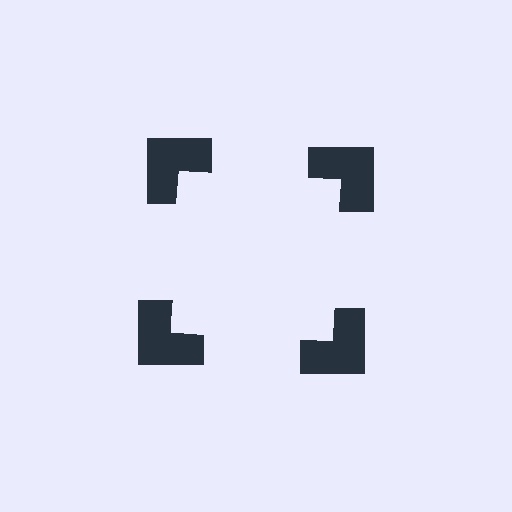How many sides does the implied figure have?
4 sides.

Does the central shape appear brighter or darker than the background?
It typically appears slightly brighter than the background, even though no actual brightness change is drawn.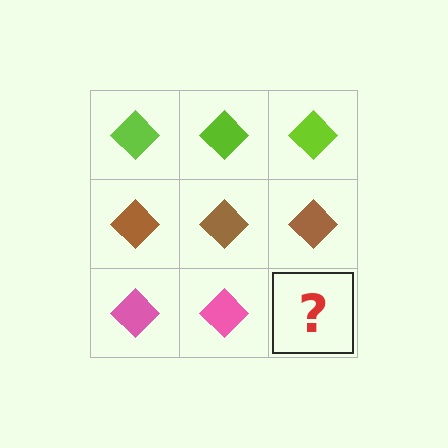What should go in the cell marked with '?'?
The missing cell should contain a pink diamond.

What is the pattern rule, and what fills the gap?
The rule is that each row has a consistent color. The gap should be filled with a pink diamond.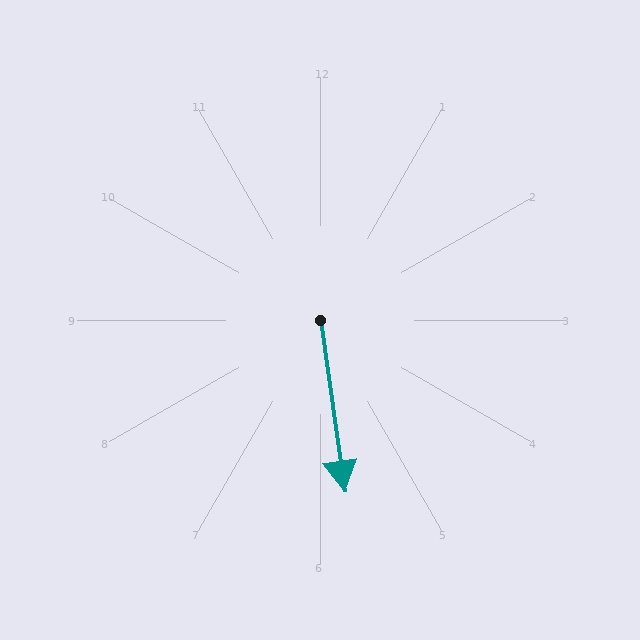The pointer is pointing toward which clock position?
Roughly 6 o'clock.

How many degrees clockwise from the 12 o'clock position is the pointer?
Approximately 172 degrees.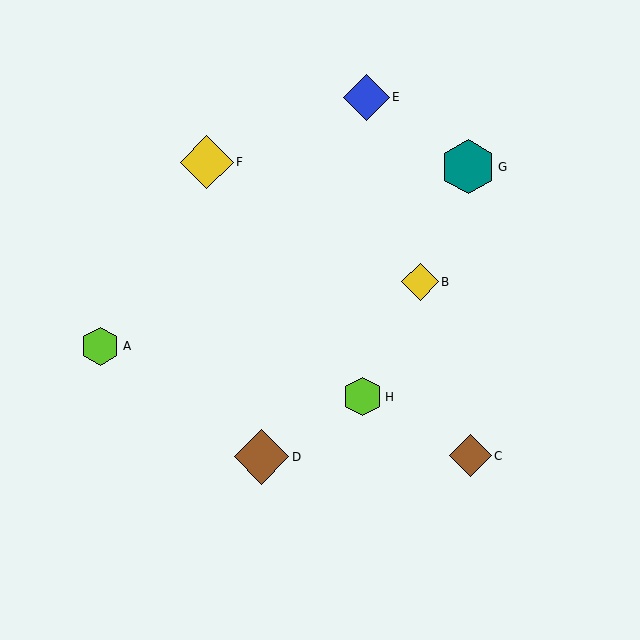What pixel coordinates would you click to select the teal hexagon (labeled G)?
Click at (468, 167) to select the teal hexagon G.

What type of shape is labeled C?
Shape C is a brown diamond.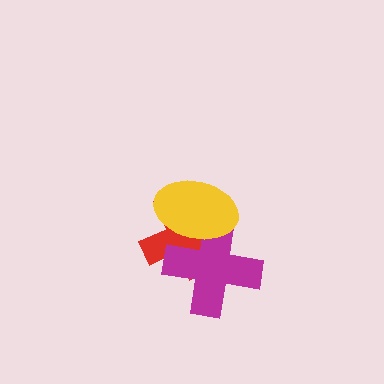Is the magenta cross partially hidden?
Yes, it is partially covered by another shape.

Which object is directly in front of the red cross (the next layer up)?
The magenta cross is directly in front of the red cross.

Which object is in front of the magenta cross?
The yellow ellipse is in front of the magenta cross.